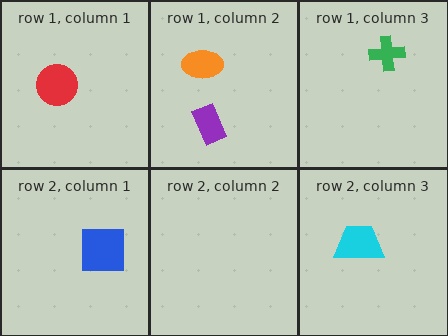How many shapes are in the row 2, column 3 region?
1.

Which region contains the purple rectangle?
The row 1, column 2 region.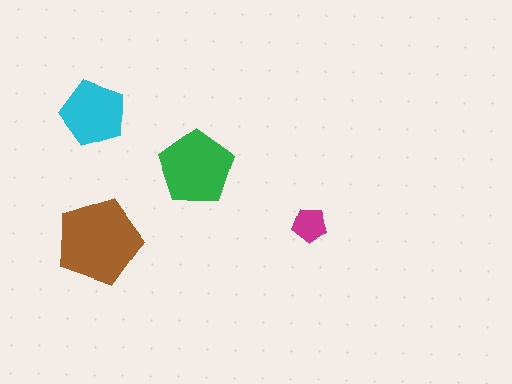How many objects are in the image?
There are 4 objects in the image.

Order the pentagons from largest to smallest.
the brown one, the green one, the cyan one, the magenta one.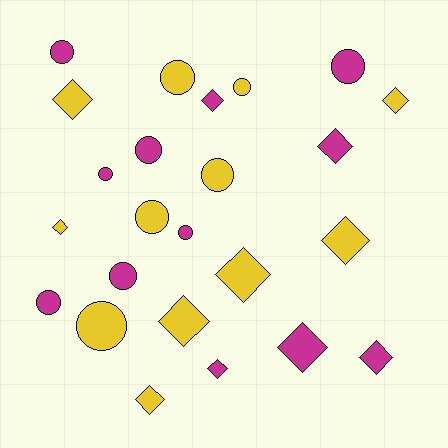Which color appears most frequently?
Magenta, with 12 objects.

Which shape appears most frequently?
Diamond, with 12 objects.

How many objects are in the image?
There are 24 objects.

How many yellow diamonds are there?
There are 7 yellow diamonds.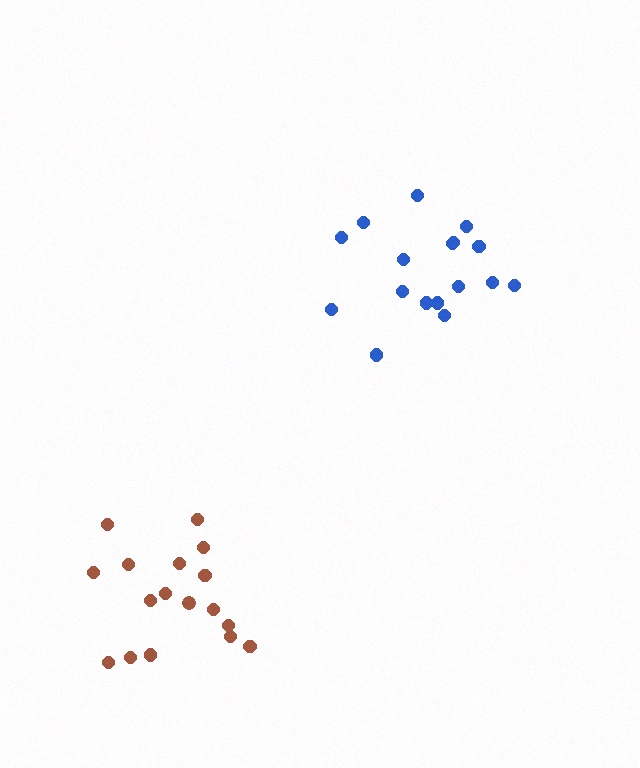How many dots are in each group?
Group 1: 17 dots, Group 2: 17 dots (34 total).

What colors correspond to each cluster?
The clusters are colored: brown, blue.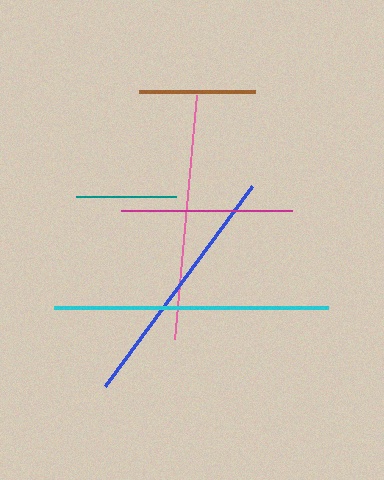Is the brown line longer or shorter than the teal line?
The brown line is longer than the teal line.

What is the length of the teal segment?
The teal segment is approximately 100 pixels long.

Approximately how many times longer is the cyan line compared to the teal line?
The cyan line is approximately 2.7 times the length of the teal line.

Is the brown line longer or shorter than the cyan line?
The cyan line is longer than the brown line.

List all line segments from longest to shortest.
From longest to shortest: cyan, blue, pink, magenta, brown, teal.